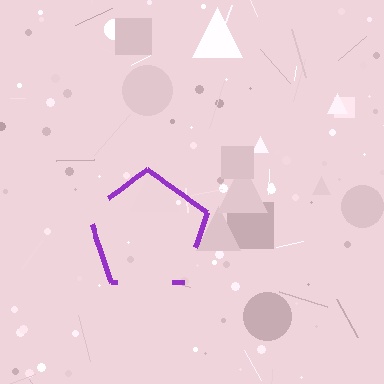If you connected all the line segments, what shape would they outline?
They would outline a pentagon.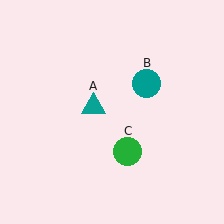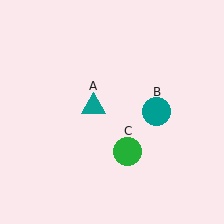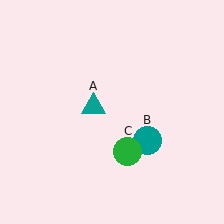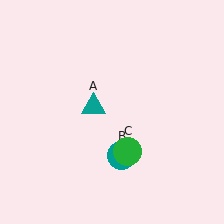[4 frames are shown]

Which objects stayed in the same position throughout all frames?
Teal triangle (object A) and green circle (object C) remained stationary.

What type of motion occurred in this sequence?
The teal circle (object B) rotated clockwise around the center of the scene.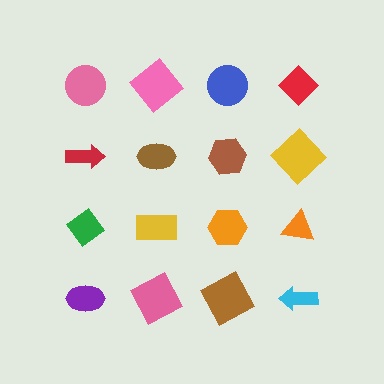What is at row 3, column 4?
An orange triangle.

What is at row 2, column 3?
A brown hexagon.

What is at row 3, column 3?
An orange hexagon.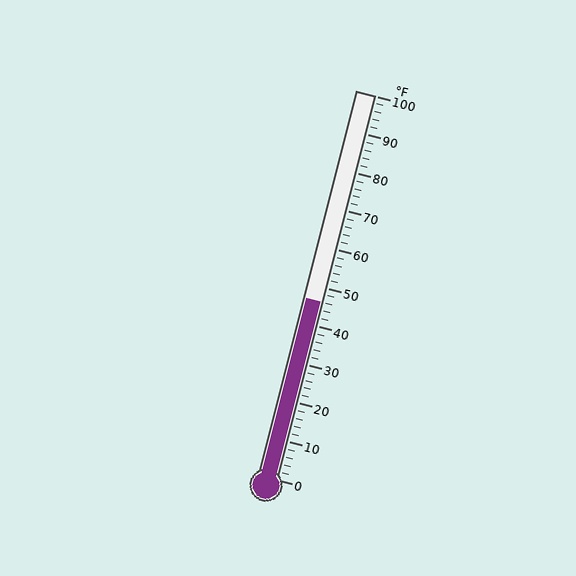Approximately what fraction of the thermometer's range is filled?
The thermometer is filled to approximately 45% of its range.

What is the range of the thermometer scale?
The thermometer scale ranges from 0°F to 100°F.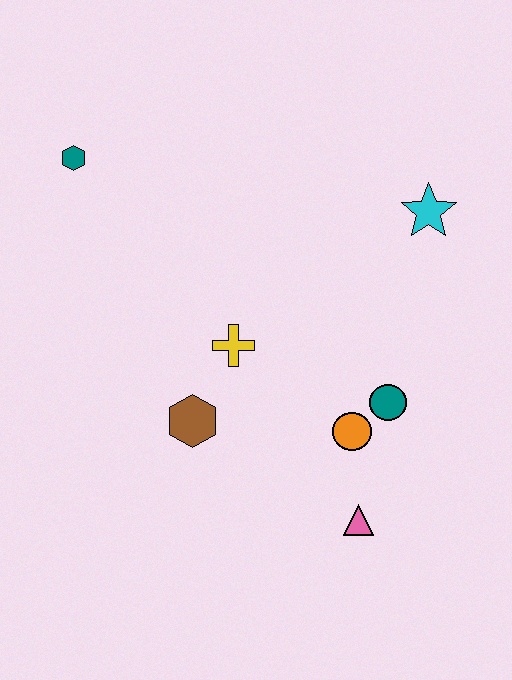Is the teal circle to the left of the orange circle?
No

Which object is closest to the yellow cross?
The brown hexagon is closest to the yellow cross.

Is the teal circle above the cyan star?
No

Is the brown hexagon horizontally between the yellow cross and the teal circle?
No